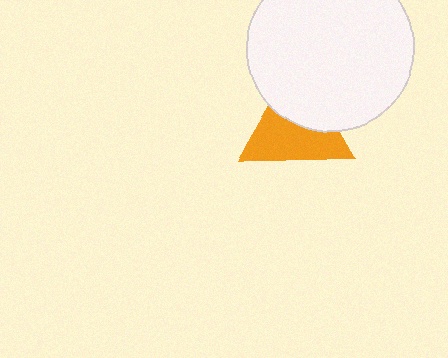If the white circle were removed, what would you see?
You would see the complete orange triangle.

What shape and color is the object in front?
The object in front is a white circle.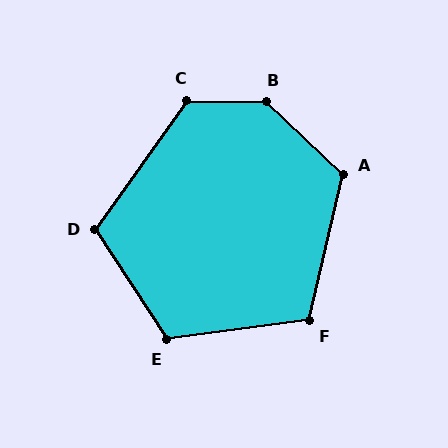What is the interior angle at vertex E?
Approximately 115 degrees (obtuse).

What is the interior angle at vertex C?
Approximately 124 degrees (obtuse).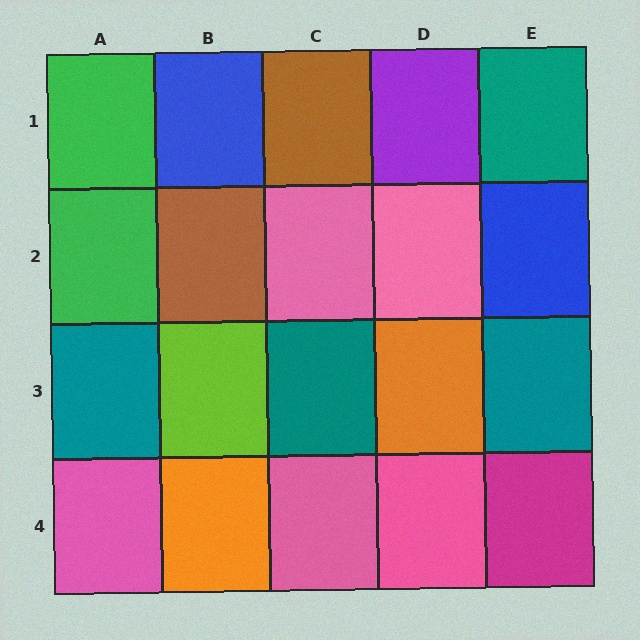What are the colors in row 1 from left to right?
Green, blue, brown, purple, teal.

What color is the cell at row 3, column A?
Teal.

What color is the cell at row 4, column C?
Pink.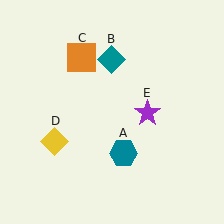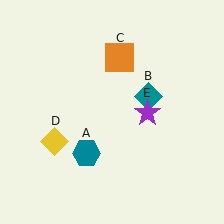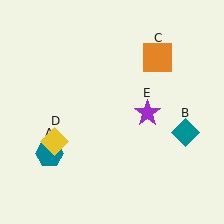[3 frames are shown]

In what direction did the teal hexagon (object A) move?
The teal hexagon (object A) moved left.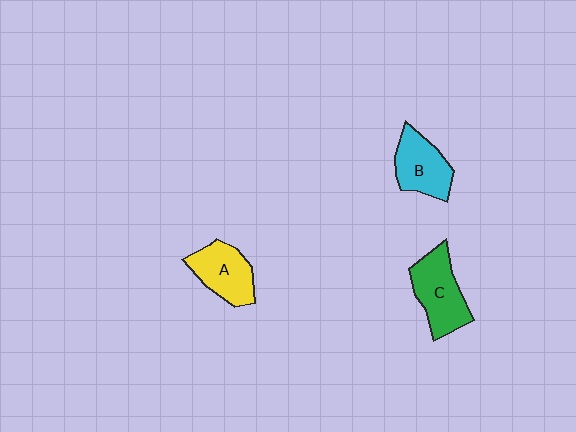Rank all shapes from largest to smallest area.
From largest to smallest: C (green), B (cyan), A (yellow).